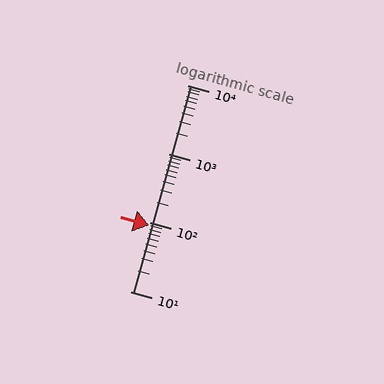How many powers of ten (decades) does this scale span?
The scale spans 3 decades, from 10 to 10000.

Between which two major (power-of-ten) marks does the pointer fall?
The pointer is between 10 and 100.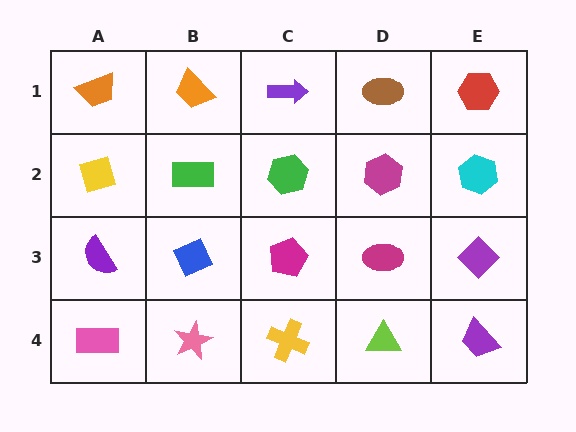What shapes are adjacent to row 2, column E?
A red hexagon (row 1, column E), a purple diamond (row 3, column E), a magenta hexagon (row 2, column D).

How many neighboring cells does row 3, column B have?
4.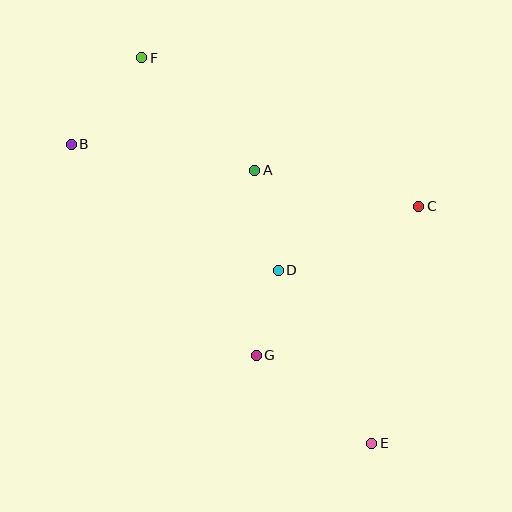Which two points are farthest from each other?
Points E and F are farthest from each other.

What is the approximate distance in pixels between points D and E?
The distance between D and E is approximately 196 pixels.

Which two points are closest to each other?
Points D and G are closest to each other.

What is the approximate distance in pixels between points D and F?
The distance between D and F is approximately 253 pixels.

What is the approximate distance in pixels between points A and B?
The distance between A and B is approximately 185 pixels.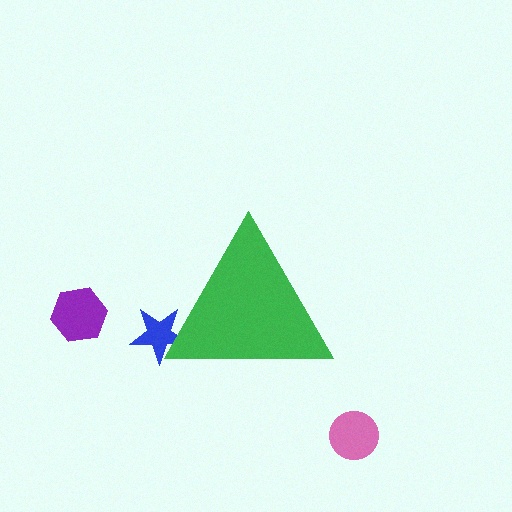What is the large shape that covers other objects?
A green triangle.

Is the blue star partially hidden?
Yes, the blue star is partially hidden behind the green triangle.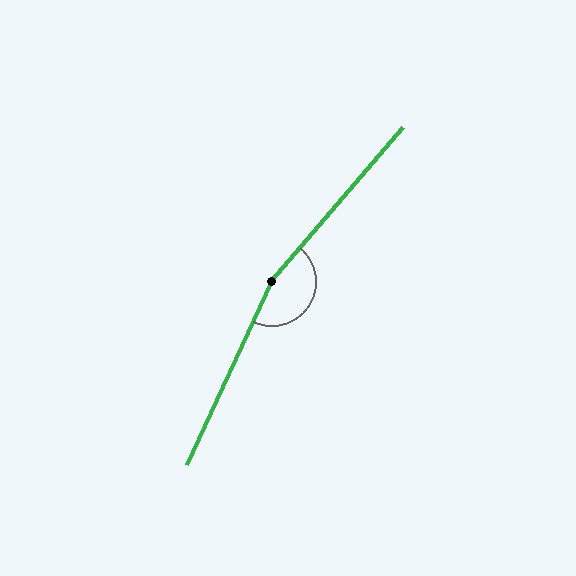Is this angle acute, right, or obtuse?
It is obtuse.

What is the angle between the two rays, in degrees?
Approximately 164 degrees.